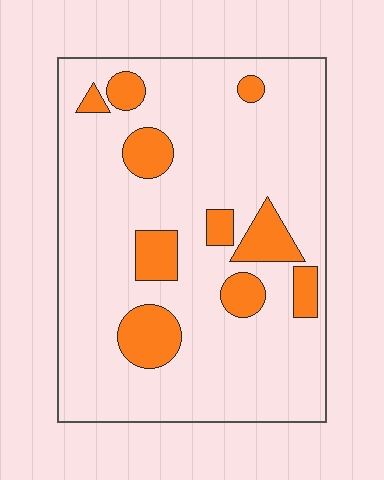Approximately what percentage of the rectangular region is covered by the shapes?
Approximately 15%.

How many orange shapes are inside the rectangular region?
10.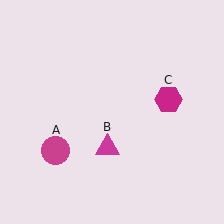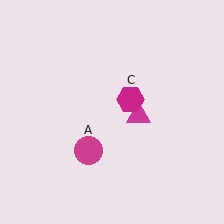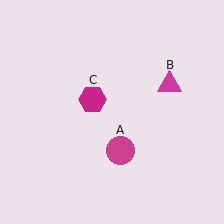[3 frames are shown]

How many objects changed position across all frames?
3 objects changed position: magenta circle (object A), magenta triangle (object B), magenta hexagon (object C).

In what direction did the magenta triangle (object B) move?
The magenta triangle (object B) moved up and to the right.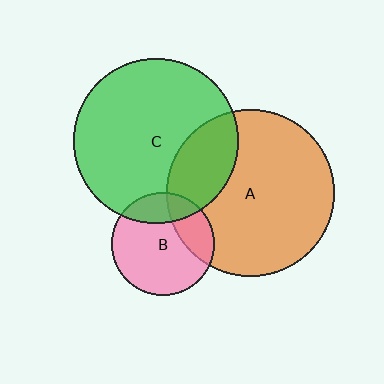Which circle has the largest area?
Circle A (orange).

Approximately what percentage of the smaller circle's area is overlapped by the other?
Approximately 20%.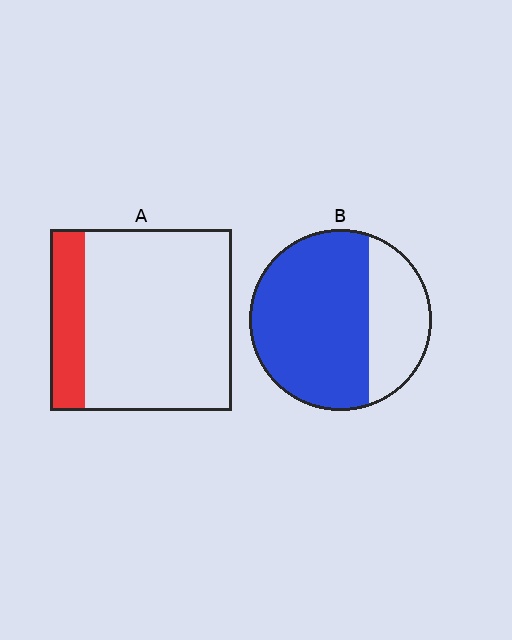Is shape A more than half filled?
No.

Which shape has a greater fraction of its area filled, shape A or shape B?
Shape B.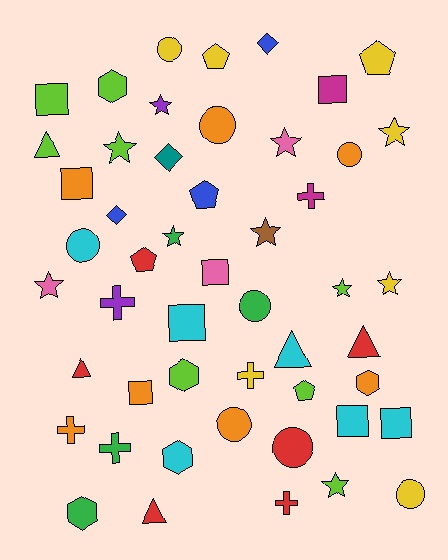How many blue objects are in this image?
There are 3 blue objects.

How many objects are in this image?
There are 50 objects.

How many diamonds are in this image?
There are 3 diamonds.